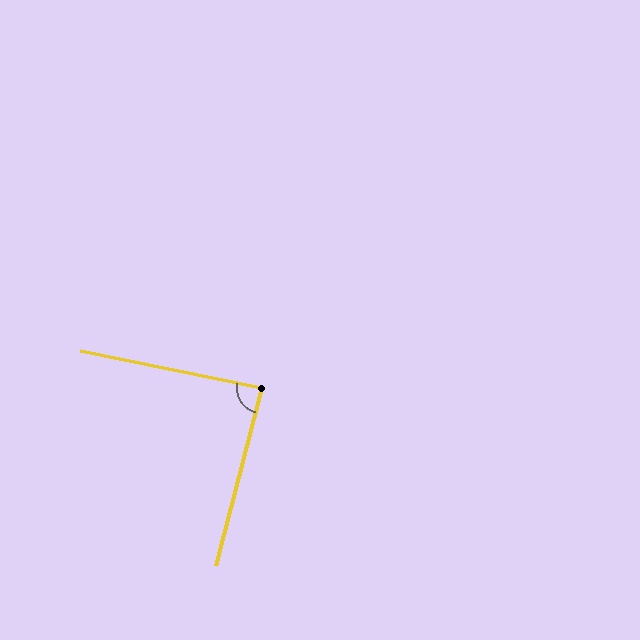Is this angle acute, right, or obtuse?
It is approximately a right angle.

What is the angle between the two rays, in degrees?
Approximately 87 degrees.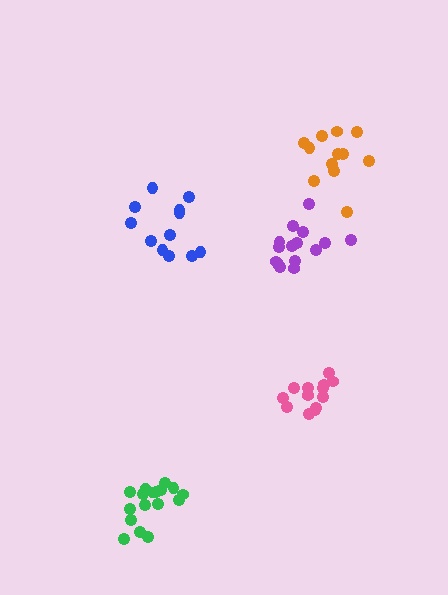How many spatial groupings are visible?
There are 5 spatial groupings.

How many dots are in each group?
Group 1: 12 dots, Group 2: 15 dots, Group 3: 12 dots, Group 4: 13 dots, Group 5: 17 dots (69 total).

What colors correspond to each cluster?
The clusters are colored: blue, purple, orange, pink, green.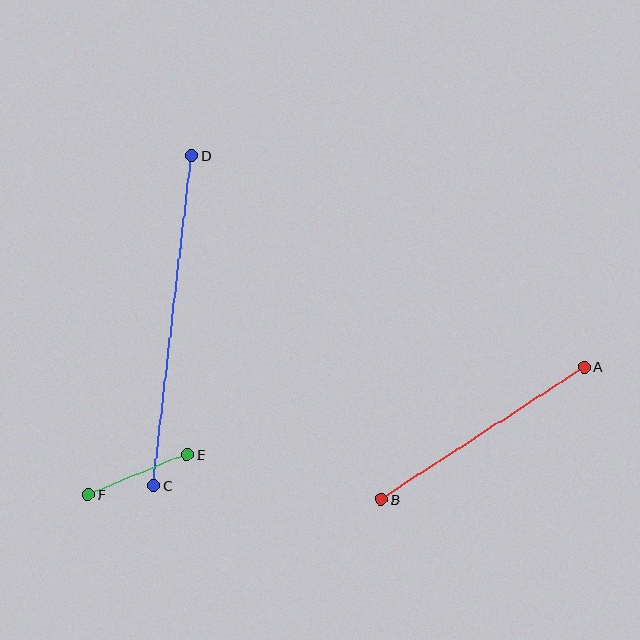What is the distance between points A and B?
The distance is approximately 242 pixels.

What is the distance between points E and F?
The distance is approximately 107 pixels.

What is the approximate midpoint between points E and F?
The midpoint is at approximately (138, 475) pixels.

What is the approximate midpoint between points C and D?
The midpoint is at approximately (173, 321) pixels.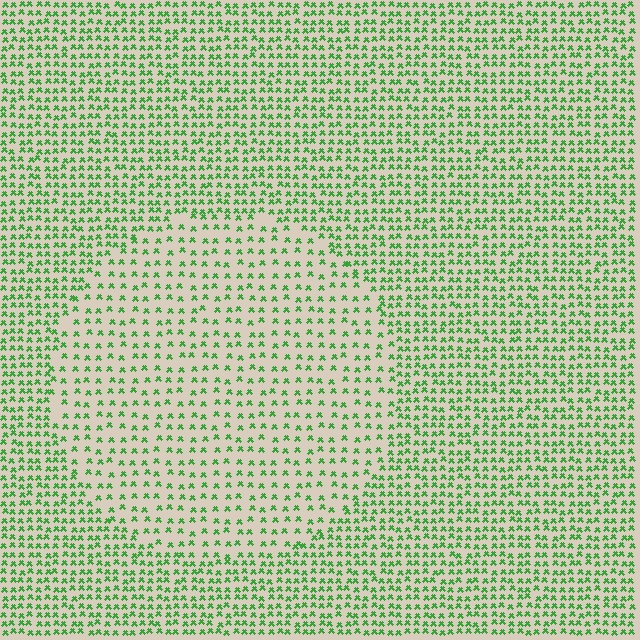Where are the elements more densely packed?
The elements are more densely packed outside the circle boundary.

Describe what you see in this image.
The image contains small green elements arranged at two different densities. A circle-shaped region is visible where the elements are less densely packed than the surrounding area.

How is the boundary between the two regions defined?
The boundary is defined by a change in element density (approximately 1.8x ratio). All elements are the same color, size, and shape.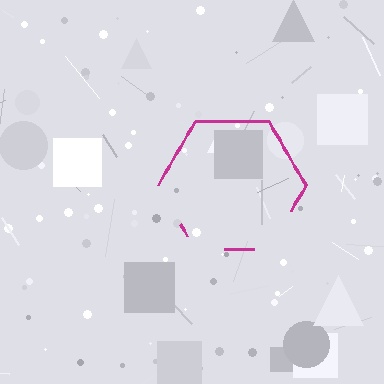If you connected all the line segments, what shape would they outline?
They would outline a hexagon.